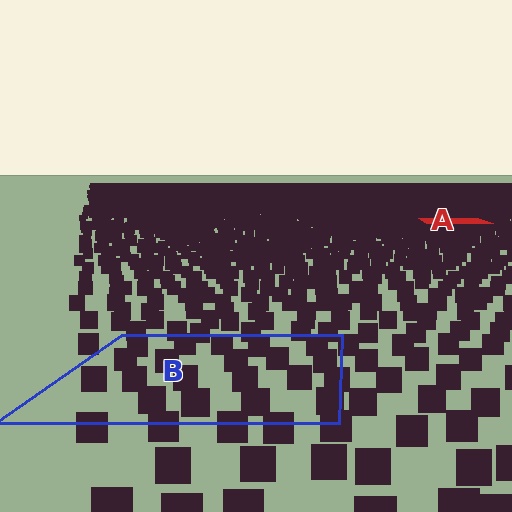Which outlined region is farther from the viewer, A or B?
Region A is farther from the viewer — the texture elements inside it appear smaller and more densely packed.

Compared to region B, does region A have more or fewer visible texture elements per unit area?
Region A has more texture elements per unit area — they are packed more densely because it is farther away.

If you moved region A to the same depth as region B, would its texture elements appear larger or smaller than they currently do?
They would appear larger. At a closer depth, the same texture elements are projected at a bigger on-screen size.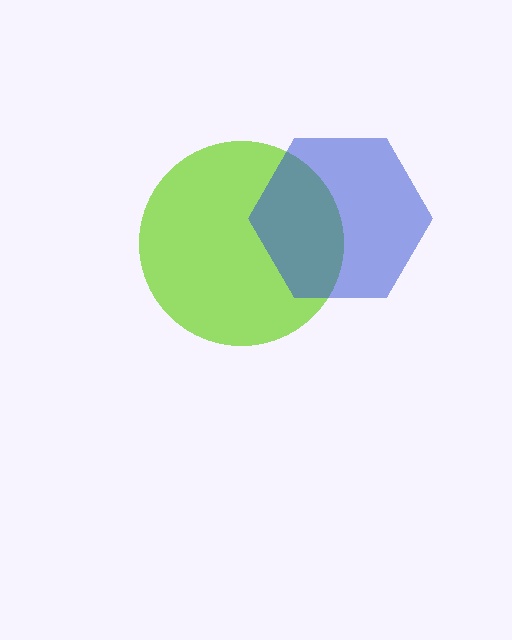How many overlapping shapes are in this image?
There are 2 overlapping shapes in the image.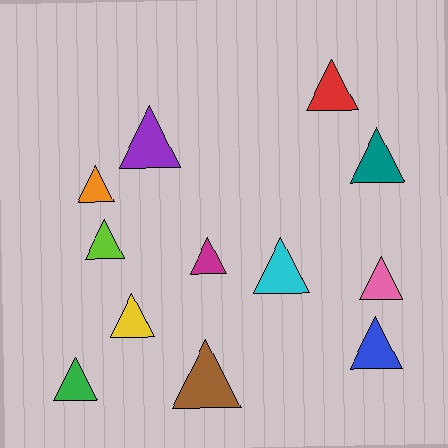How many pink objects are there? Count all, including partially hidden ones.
There is 1 pink object.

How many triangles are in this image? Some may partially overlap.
There are 12 triangles.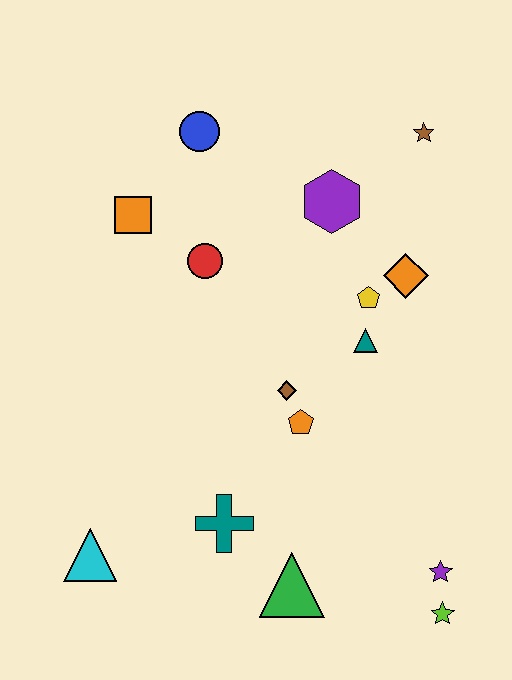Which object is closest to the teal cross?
The green triangle is closest to the teal cross.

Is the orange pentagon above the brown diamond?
No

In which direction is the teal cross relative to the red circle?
The teal cross is below the red circle.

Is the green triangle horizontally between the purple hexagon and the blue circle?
Yes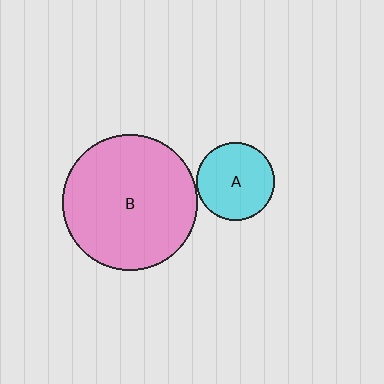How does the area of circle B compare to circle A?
Approximately 3.0 times.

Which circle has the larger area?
Circle B (pink).